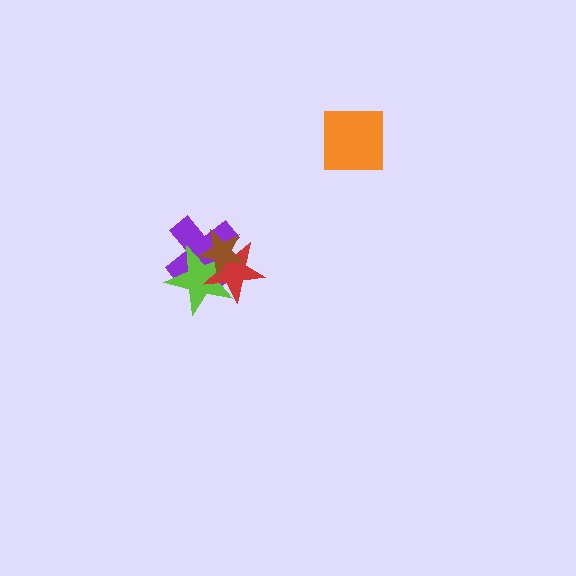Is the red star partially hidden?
Yes, it is partially covered by another shape.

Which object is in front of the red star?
The brown star is in front of the red star.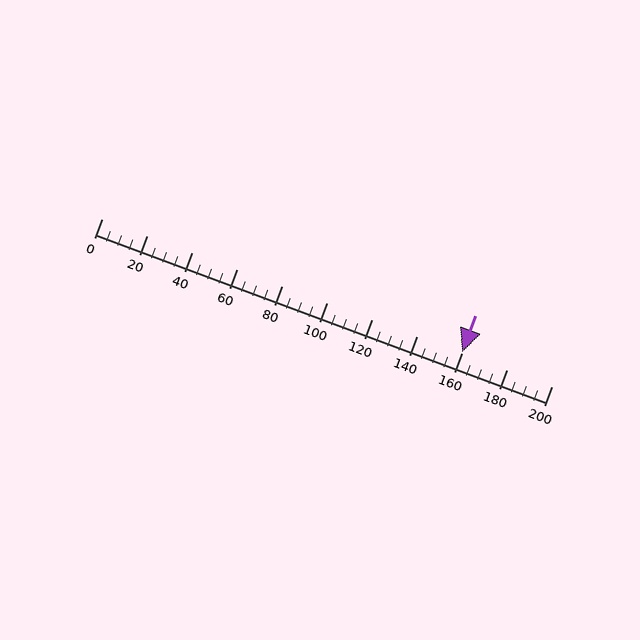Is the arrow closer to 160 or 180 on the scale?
The arrow is closer to 160.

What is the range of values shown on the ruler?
The ruler shows values from 0 to 200.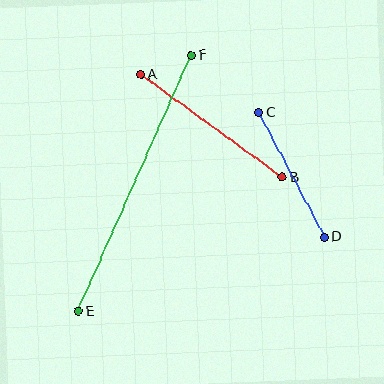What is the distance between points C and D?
The distance is approximately 141 pixels.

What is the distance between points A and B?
The distance is approximately 175 pixels.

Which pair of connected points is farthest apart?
Points E and F are farthest apart.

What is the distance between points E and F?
The distance is approximately 280 pixels.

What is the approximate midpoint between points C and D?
The midpoint is at approximately (291, 175) pixels.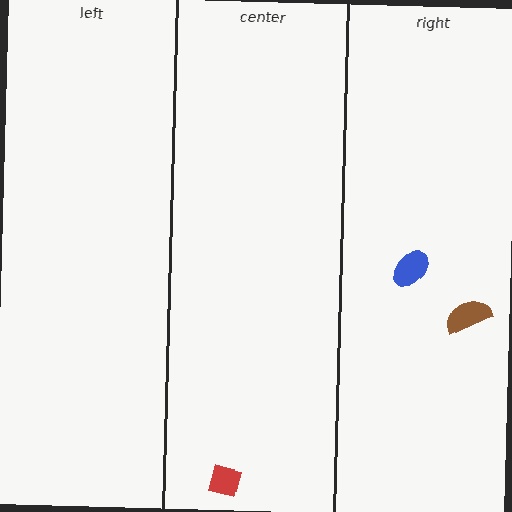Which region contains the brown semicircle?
The right region.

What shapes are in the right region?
The blue ellipse, the brown semicircle.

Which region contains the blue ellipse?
The right region.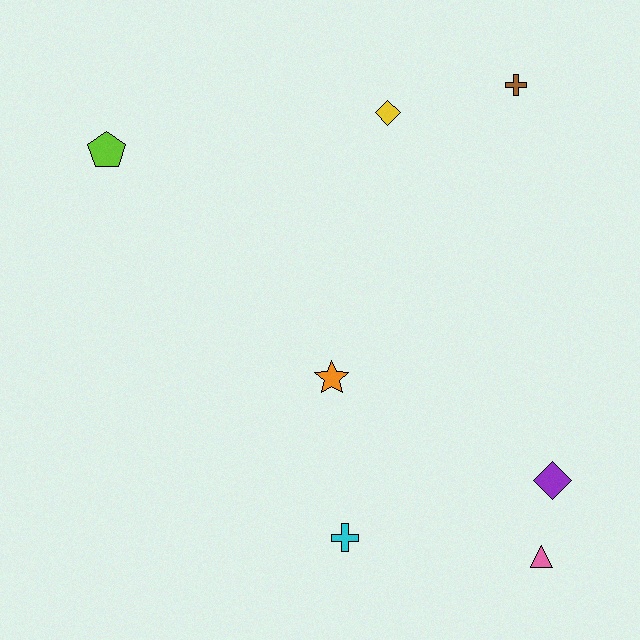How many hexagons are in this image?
There are no hexagons.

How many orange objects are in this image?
There is 1 orange object.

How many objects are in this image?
There are 7 objects.